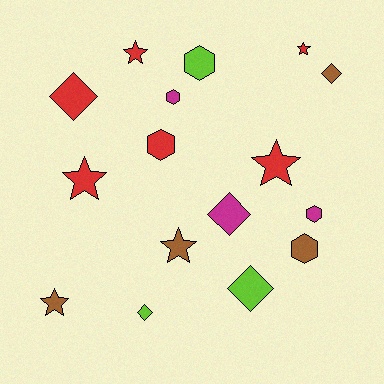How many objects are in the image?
There are 16 objects.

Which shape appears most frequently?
Star, with 6 objects.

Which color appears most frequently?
Red, with 6 objects.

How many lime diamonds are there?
There are 2 lime diamonds.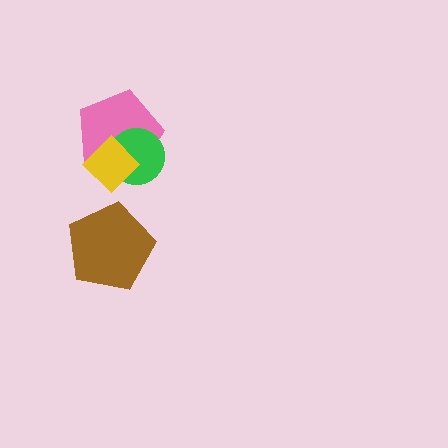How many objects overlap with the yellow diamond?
2 objects overlap with the yellow diamond.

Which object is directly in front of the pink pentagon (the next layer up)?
The green circle is directly in front of the pink pentagon.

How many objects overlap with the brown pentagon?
0 objects overlap with the brown pentagon.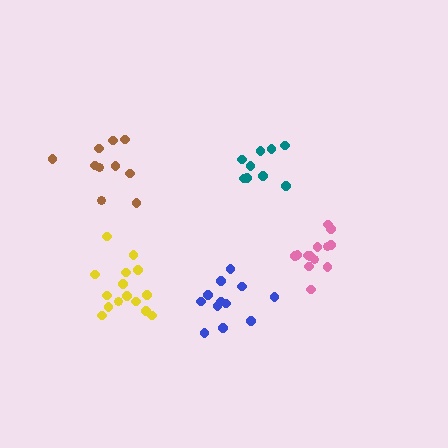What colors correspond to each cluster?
The clusters are colored: blue, pink, teal, brown, yellow.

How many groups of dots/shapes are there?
There are 5 groups.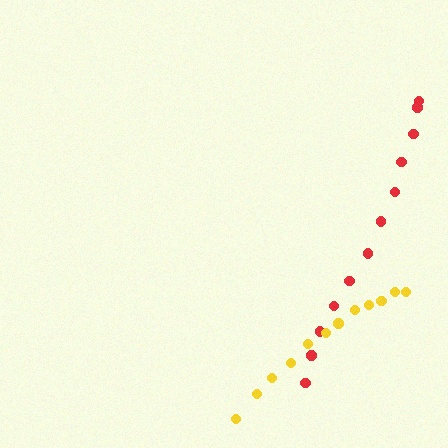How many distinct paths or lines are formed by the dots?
There are 2 distinct paths.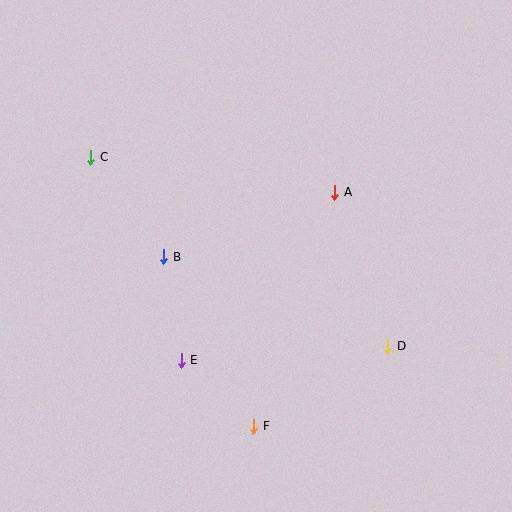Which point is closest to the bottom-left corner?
Point E is closest to the bottom-left corner.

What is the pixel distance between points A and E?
The distance between A and E is 228 pixels.